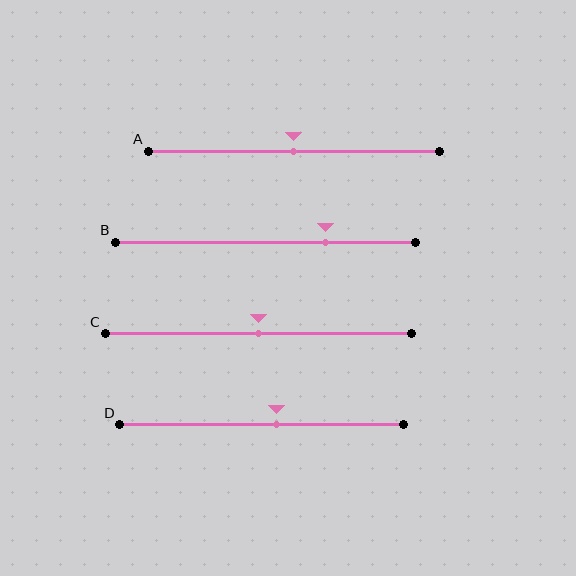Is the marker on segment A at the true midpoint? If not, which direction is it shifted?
Yes, the marker on segment A is at the true midpoint.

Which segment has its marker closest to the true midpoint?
Segment A has its marker closest to the true midpoint.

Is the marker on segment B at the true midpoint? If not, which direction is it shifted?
No, the marker on segment B is shifted to the right by about 20% of the segment length.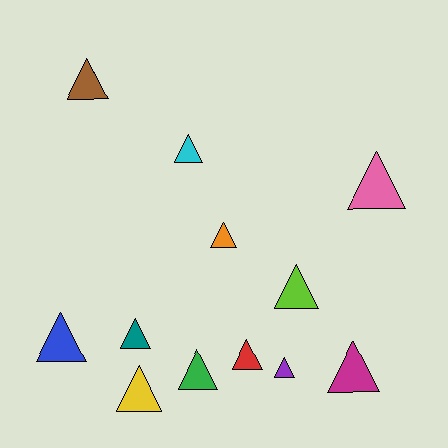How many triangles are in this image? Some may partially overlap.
There are 12 triangles.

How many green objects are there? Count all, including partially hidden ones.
There is 1 green object.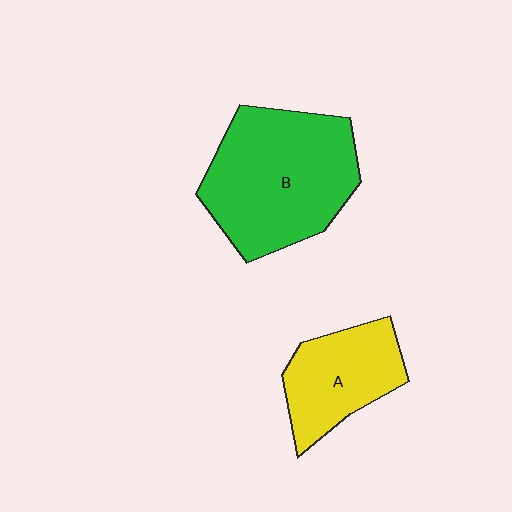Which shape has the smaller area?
Shape A (yellow).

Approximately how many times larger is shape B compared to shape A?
Approximately 1.8 times.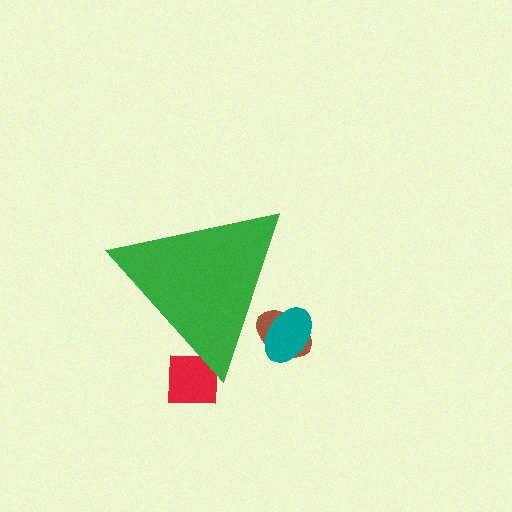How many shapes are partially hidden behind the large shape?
3 shapes are partially hidden.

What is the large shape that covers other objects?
A green triangle.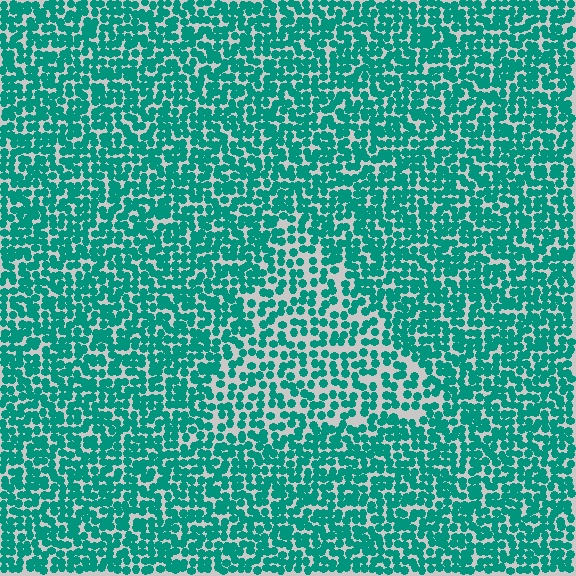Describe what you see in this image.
The image contains small teal elements arranged at two different densities. A triangle-shaped region is visible where the elements are less densely packed than the surrounding area.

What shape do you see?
I see a triangle.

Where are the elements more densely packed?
The elements are more densely packed outside the triangle boundary.